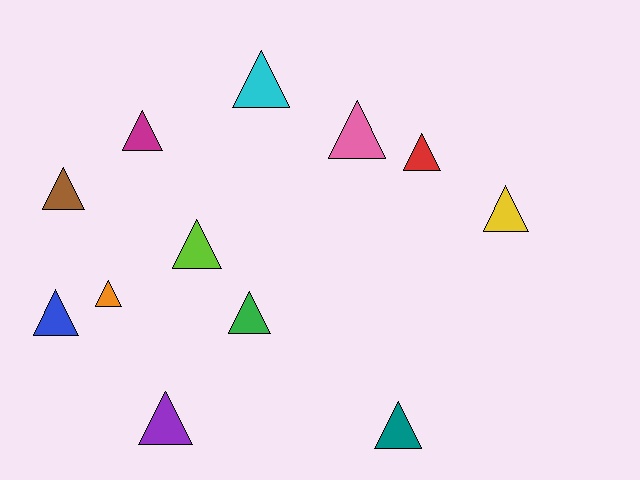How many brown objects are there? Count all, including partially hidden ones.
There is 1 brown object.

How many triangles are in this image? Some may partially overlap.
There are 12 triangles.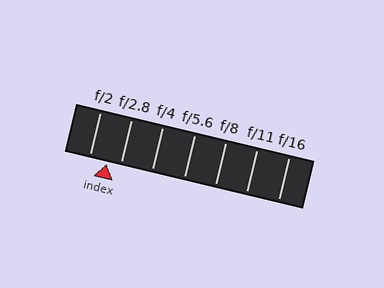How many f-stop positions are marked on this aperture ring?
There are 7 f-stop positions marked.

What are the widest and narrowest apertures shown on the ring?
The widest aperture shown is f/2 and the narrowest is f/16.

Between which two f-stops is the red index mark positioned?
The index mark is between f/2 and f/2.8.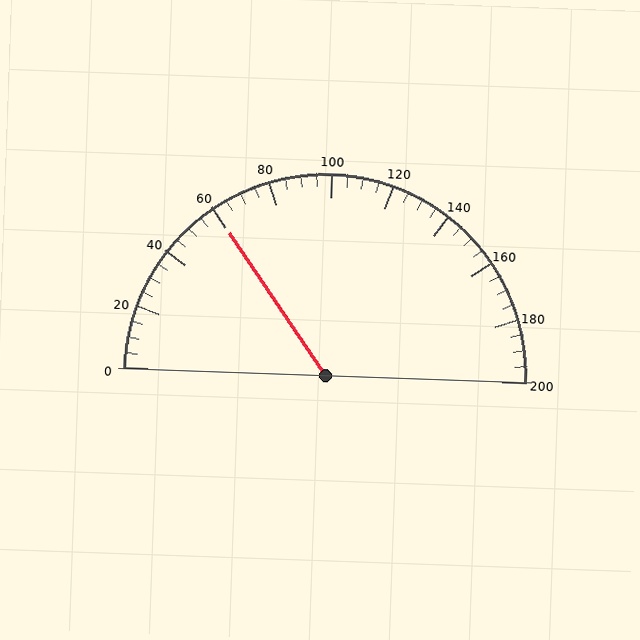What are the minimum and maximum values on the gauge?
The gauge ranges from 0 to 200.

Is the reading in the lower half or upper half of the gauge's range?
The reading is in the lower half of the range (0 to 200).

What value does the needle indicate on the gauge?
The needle indicates approximately 60.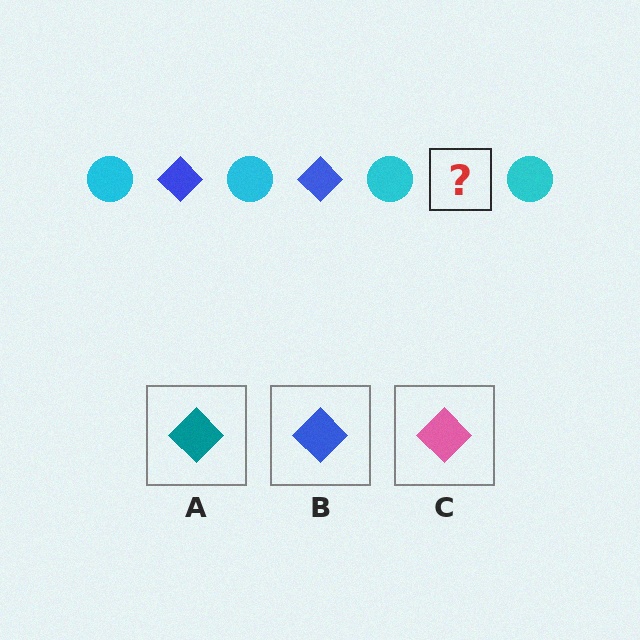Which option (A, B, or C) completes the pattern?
B.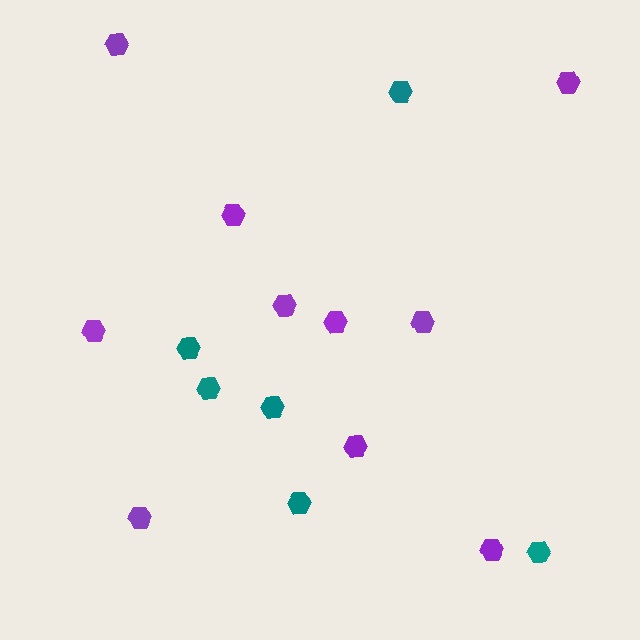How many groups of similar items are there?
There are 2 groups: one group of teal hexagons (6) and one group of purple hexagons (10).